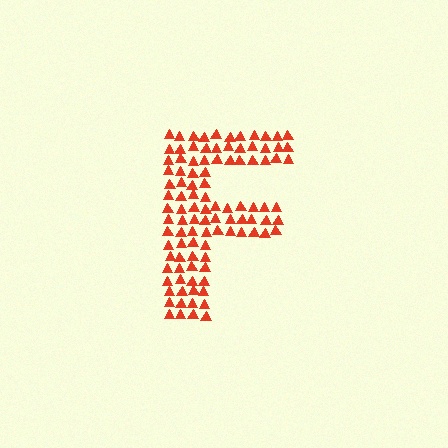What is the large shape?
The large shape is the letter F.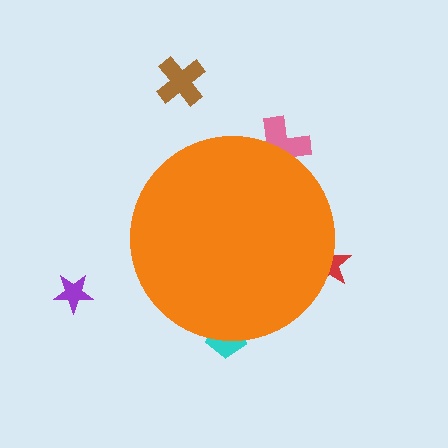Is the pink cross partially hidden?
Yes, the pink cross is partially hidden behind the orange circle.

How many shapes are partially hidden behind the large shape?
3 shapes are partially hidden.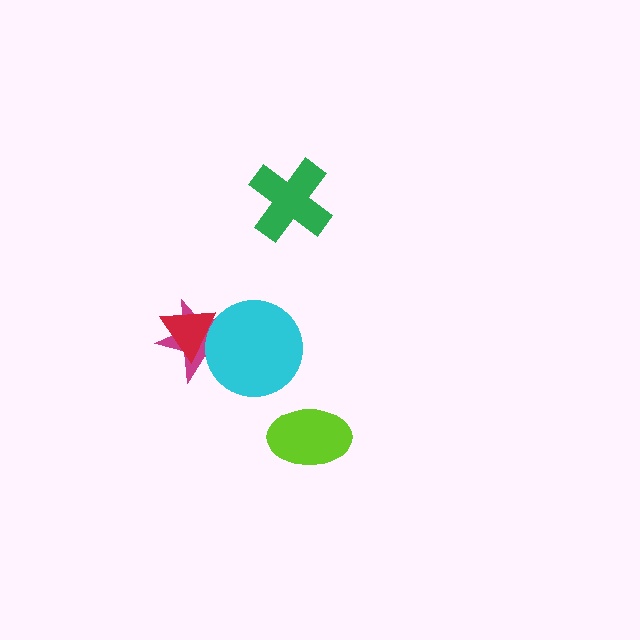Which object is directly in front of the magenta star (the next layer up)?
The cyan circle is directly in front of the magenta star.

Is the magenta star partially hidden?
Yes, it is partially covered by another shape.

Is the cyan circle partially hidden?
Yes, it is partially covered by another shape.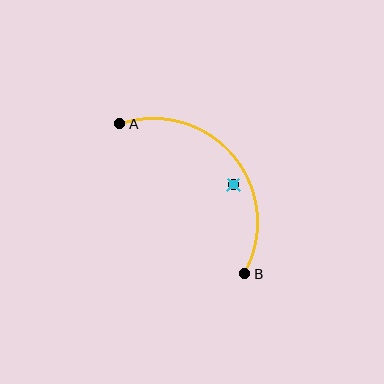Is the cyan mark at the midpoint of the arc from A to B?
No — the cyan mark does not lie on the arc at all. It sits slightly inside the curve.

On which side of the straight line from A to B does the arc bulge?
The arc bulges above and to the right of the straight line connecting A and B.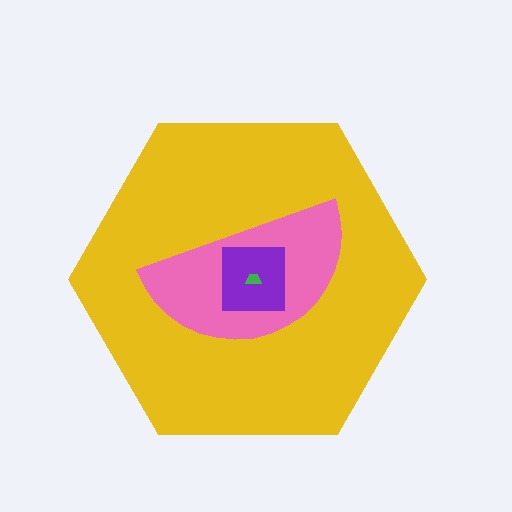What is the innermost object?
The green trapezoid.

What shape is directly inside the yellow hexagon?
The pink semicircle.